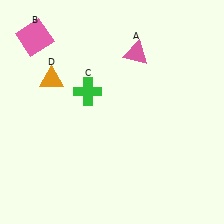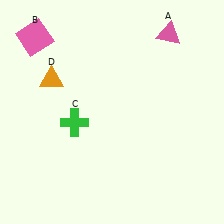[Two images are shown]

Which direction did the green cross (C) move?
The green cross (C) moved down.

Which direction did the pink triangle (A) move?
The pink triangle (A) moved right.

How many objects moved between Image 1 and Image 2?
2 objects moved between the two images.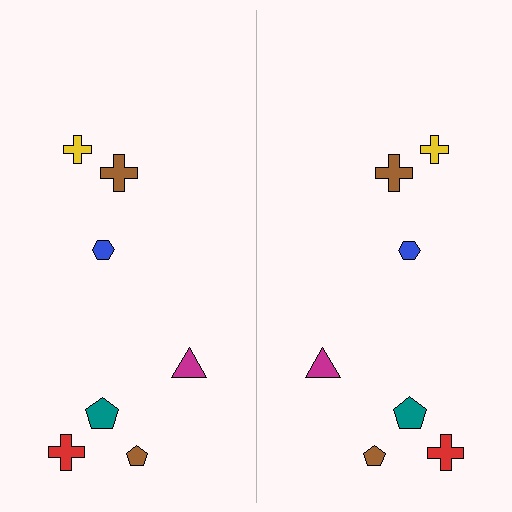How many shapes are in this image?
There are 14 shapes in this image.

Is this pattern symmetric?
Yes, this pattern has bilateral (reflection) symmetry.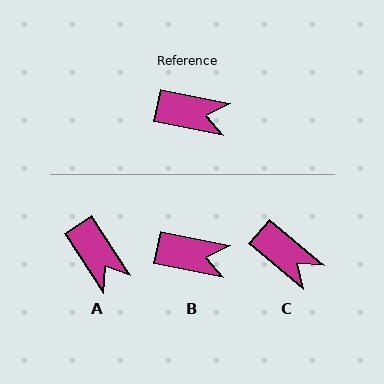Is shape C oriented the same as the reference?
No, it is off by about 29 degrees.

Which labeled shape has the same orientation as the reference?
B.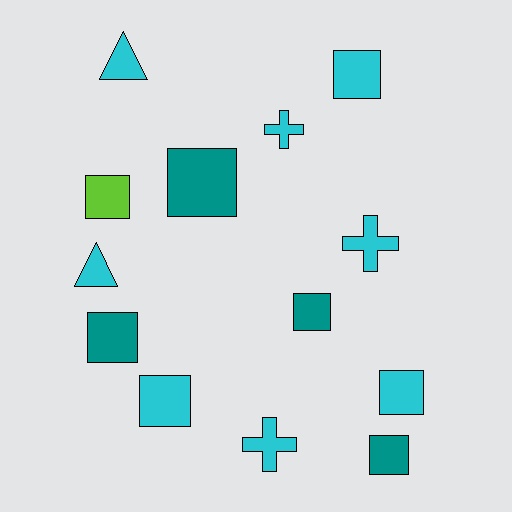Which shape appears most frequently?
Square, with 8 objects.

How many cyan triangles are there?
There are 2 cyan triangles.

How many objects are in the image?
There are 13 objects.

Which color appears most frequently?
Cyan, with 8 objects.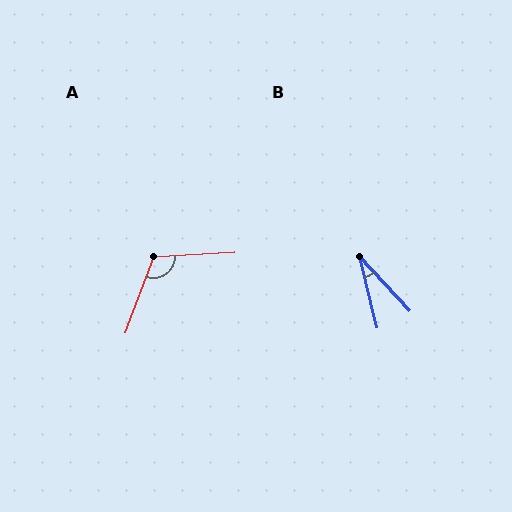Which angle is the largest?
A, at approximately 113 degrees.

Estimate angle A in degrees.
Approximately 113 degrees.